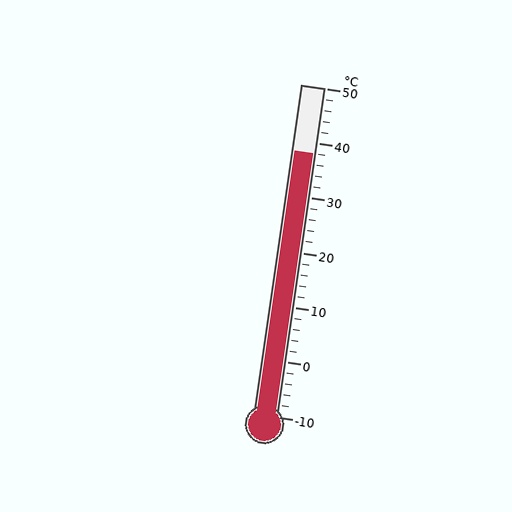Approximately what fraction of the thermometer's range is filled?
The thermometer is filled to approximately 80% of its range.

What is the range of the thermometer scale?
The thermometer scale ranges from -10°C to 50°C.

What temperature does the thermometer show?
The thermometer shows approximately 38°C.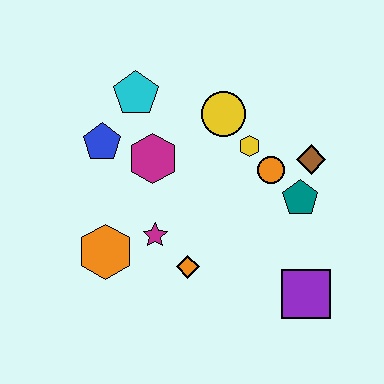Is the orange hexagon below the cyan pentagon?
Yes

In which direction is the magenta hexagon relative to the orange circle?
The magenta hexagon is to the left of the orange circle.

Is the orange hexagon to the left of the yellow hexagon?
Yes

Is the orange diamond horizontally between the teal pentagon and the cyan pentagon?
Yes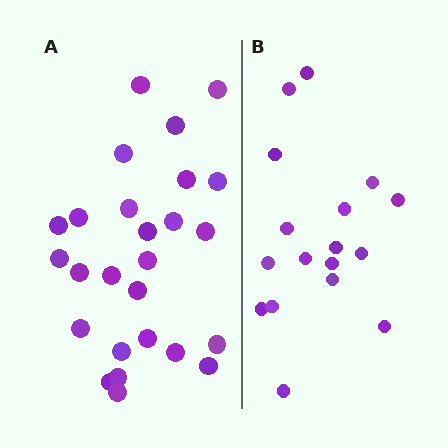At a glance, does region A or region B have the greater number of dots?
Region A (the left region) has more dots.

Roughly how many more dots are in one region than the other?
Region A has roughly 8 or so more dots than region B.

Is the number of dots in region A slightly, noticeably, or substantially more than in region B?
Region A has substantially more. The ratio is roughly 1.5 to 1.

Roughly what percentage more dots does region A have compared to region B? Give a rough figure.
About 55% more.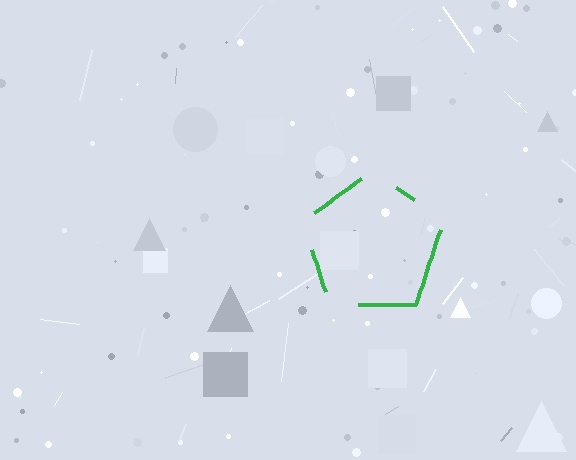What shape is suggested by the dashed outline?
The dashed outline suggests a pentagon.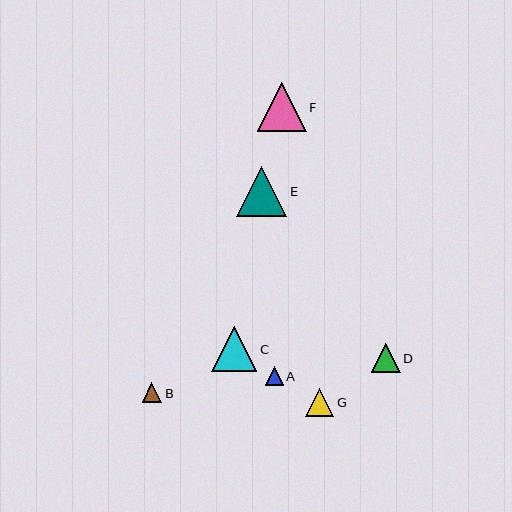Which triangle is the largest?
Triangle E is the largest with a size of approximately 50 pixels.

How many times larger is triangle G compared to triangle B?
Triangle G is approximately 1.5 times the size of triangle B.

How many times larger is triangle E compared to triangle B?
Triangle E is approximately 2.6 times the size of triangle B.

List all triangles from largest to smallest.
From largest to smallest: E, F, C, G, D, B, A.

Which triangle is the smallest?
Triangle A is the smallest with a size of approximately 18 pixels.